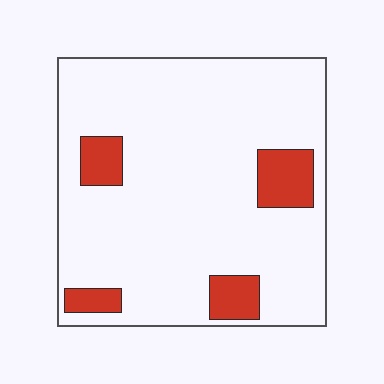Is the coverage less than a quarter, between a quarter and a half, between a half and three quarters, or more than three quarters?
Less than a quarter.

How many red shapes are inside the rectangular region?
4.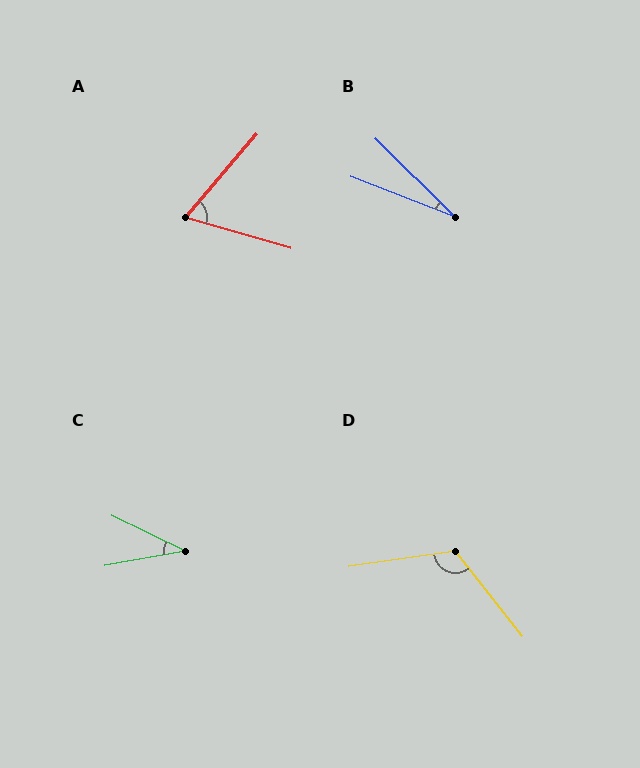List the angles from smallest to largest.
B (23°), C (36°), A (66°), D (120°).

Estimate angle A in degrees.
Approximately 66 degrees.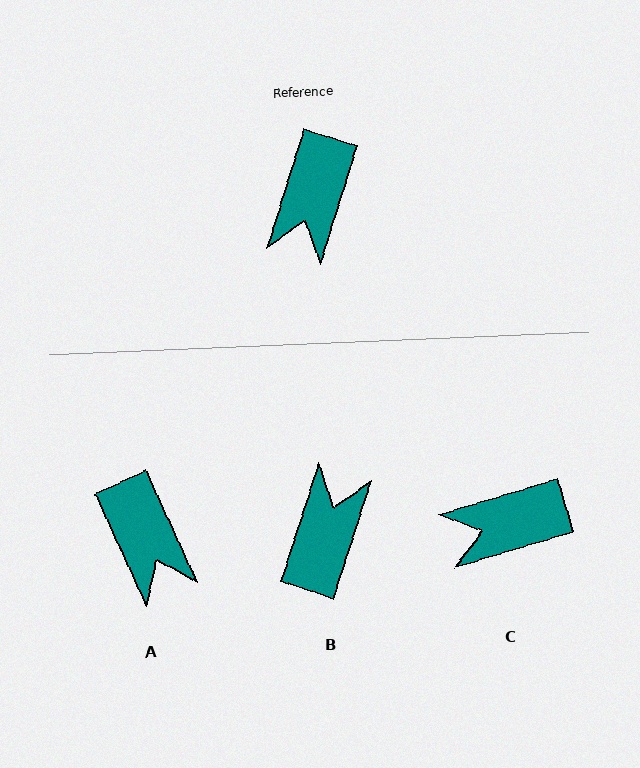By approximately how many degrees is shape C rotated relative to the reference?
Approximately 56 degrees clockwise.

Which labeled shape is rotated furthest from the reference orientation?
B, about 179 degrees away.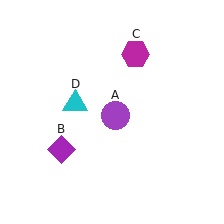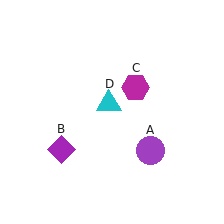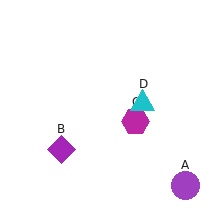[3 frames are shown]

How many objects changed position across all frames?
3 objects changed position: purple circle (object A), magenta hexagon (object C), cyan triangle (object D).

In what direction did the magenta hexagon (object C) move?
The magenta hexagon (object C) moved down.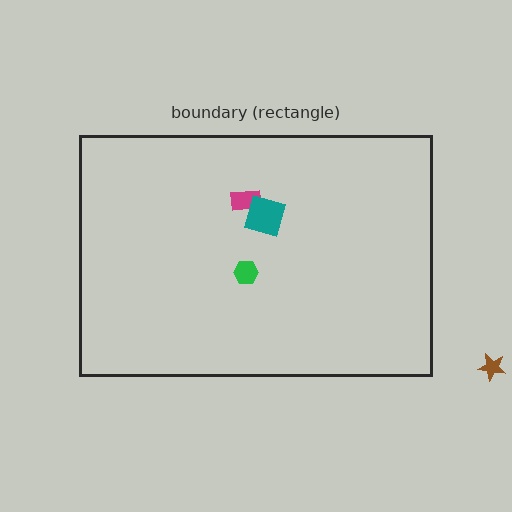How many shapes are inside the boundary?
3 inside, 1 outside.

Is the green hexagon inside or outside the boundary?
Inside.